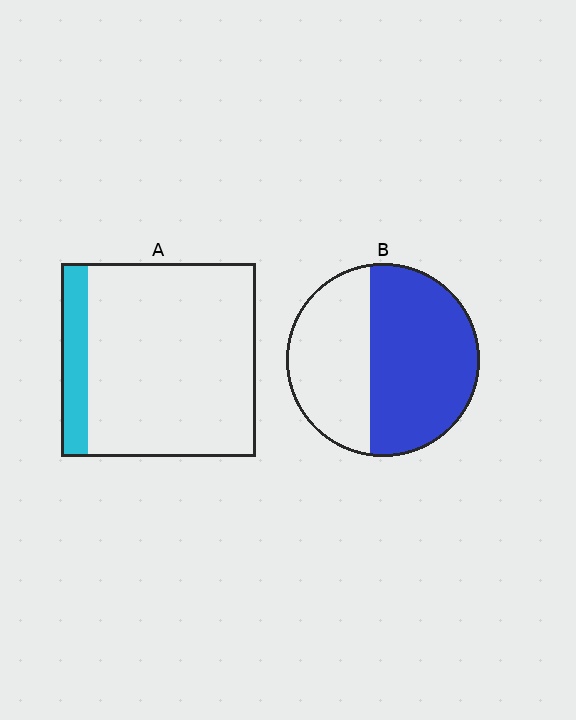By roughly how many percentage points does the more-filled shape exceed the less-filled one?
By roughly 45 percentage points (B over A).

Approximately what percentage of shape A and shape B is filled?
A is approximately 15% and B is approximately 60%.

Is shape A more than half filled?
No.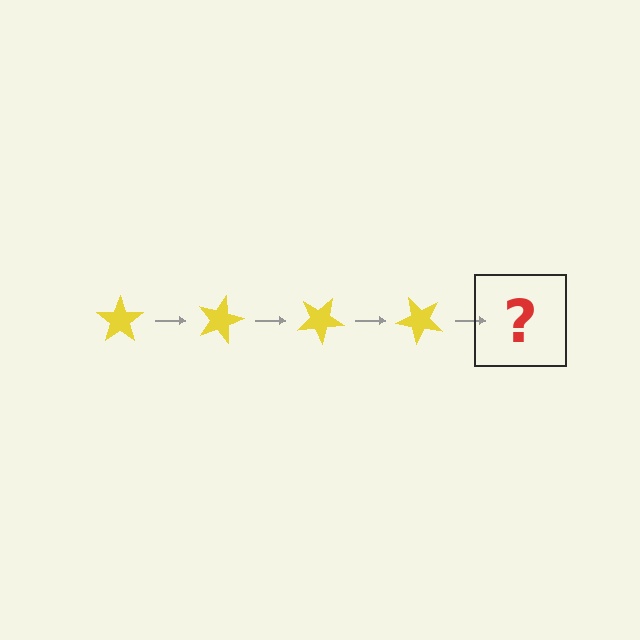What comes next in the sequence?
The next element should be a yellow star rotated 60 degrees.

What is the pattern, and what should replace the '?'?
The pattern is that the star rotates 15 degrees each step. The '?' should be a yellow star rotated 60 degrees.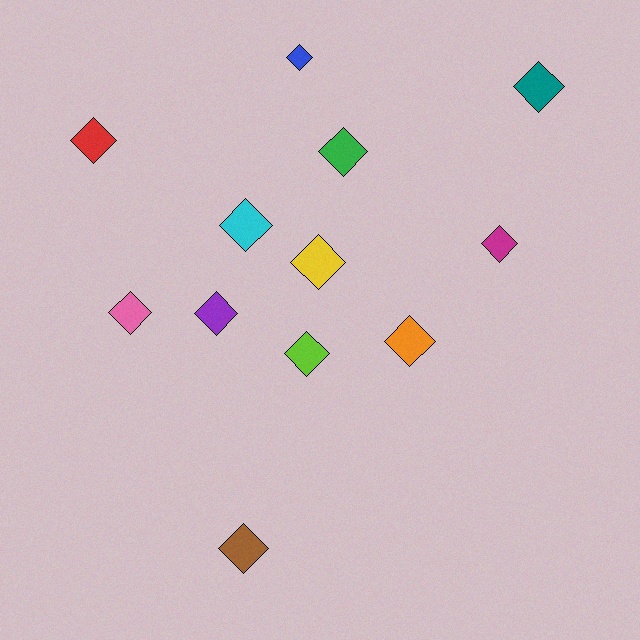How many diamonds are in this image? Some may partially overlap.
There are 12 diamonds.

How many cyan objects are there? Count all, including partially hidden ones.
There is 1 cyan object.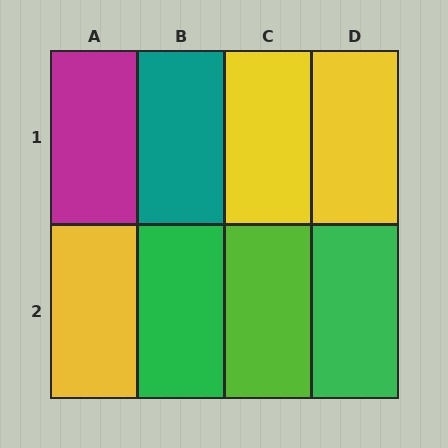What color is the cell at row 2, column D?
Green.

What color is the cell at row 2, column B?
Green.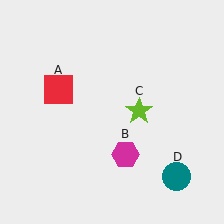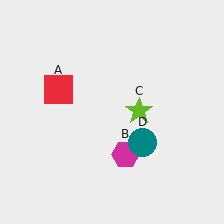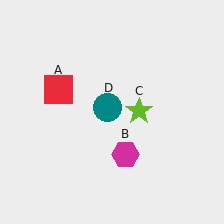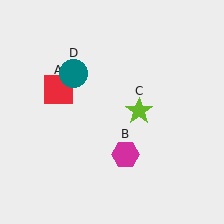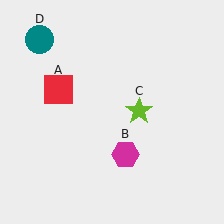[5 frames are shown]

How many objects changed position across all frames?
1 object changed position: teal circle (object D).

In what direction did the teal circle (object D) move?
The teal circle (object D) moved up and to the left.